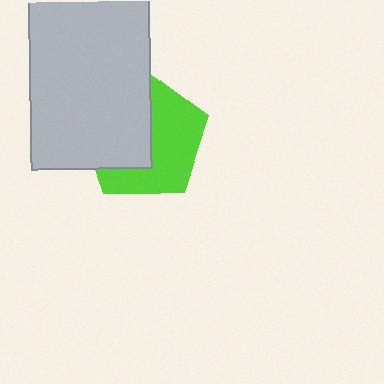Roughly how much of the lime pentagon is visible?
About half of it is visible (roughly 52%).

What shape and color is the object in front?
The object in front is a light gray rectangle.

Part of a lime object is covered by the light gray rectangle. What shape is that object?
It is a pentagon.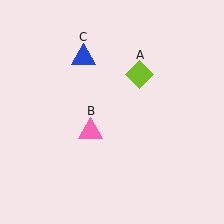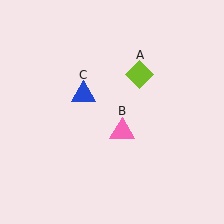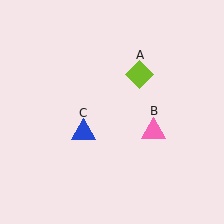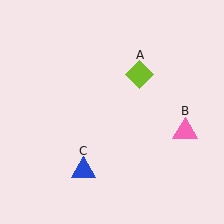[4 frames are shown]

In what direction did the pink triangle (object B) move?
The pink triangle (object B) moved right.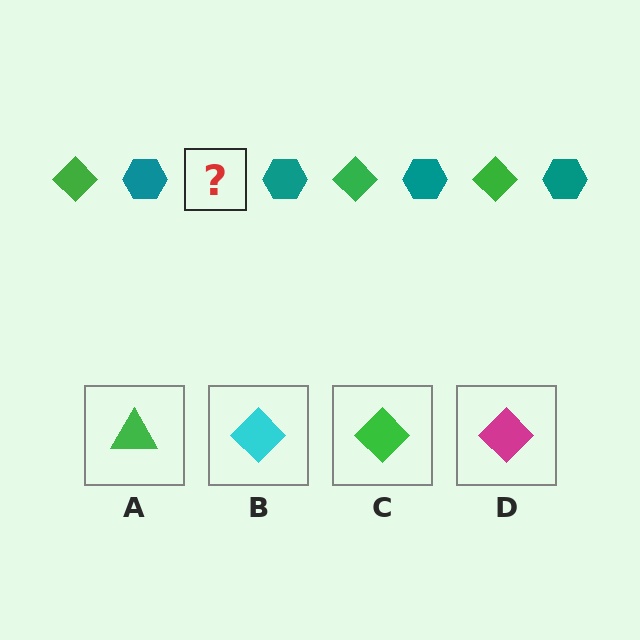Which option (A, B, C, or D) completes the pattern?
C.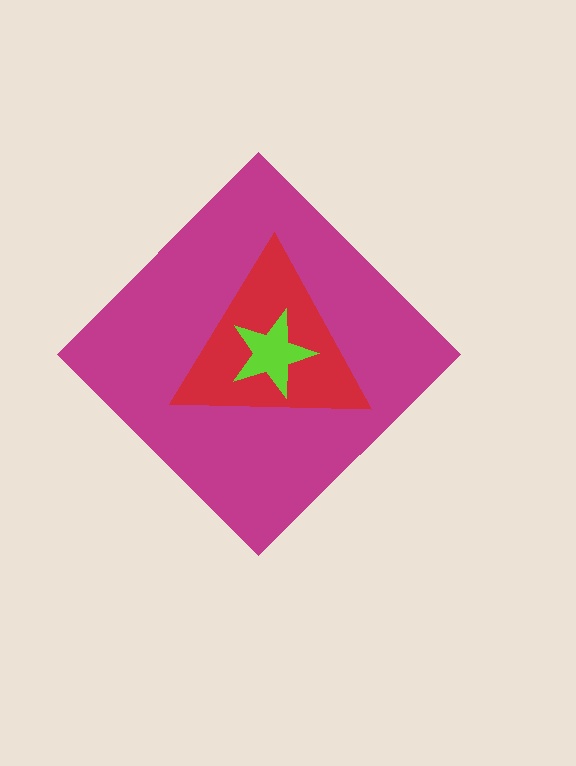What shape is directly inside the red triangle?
The lime star.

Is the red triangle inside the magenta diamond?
Yes.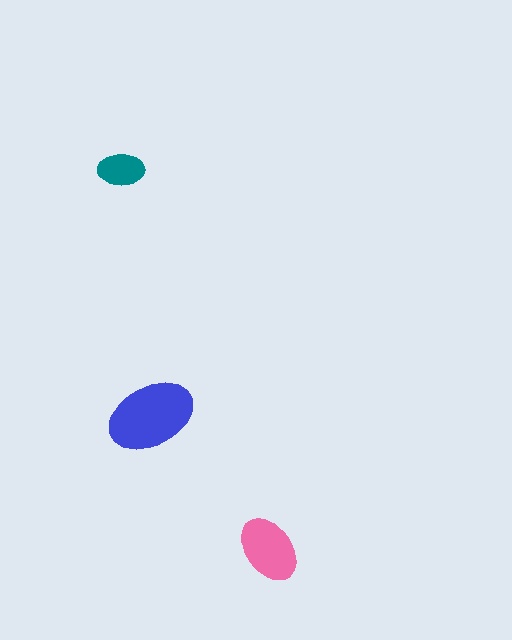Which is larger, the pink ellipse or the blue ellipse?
The blue one.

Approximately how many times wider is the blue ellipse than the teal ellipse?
About 2 times wider.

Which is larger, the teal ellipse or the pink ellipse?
The pink one.